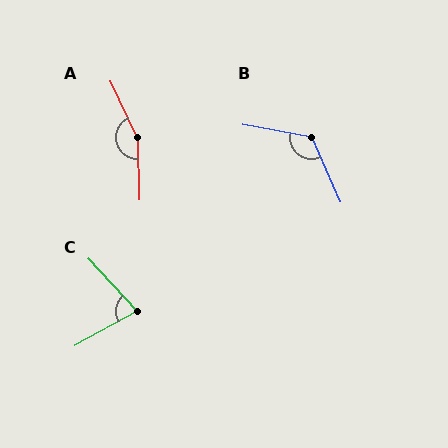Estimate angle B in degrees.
Approximately 124 degrees.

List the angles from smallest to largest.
C (76°), B (124°), A (157°).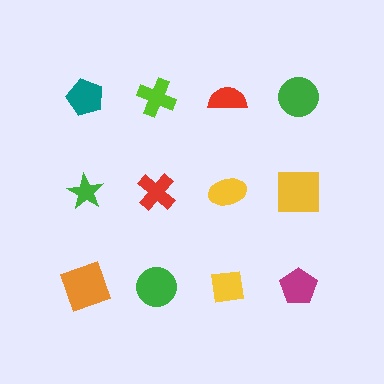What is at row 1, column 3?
A red semicircle.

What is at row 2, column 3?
A yellow ellipse.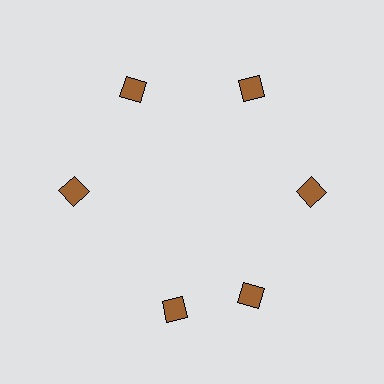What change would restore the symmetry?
The symmetry would be restored by rotating it back into even spacing with its neighbors so that all 6 diamonds sit at equal angles and equal distance from the center.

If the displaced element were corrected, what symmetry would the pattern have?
It would have 6-fold rotational symmetry — the pattern would map onto itself every 60 degrees.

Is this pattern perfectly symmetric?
No. The 6 brown diamonds are arranged in a ring, but one element near the 7 o'clock position is rotated out of alignment along the ring, breaking the 6-fold rotational symmetry.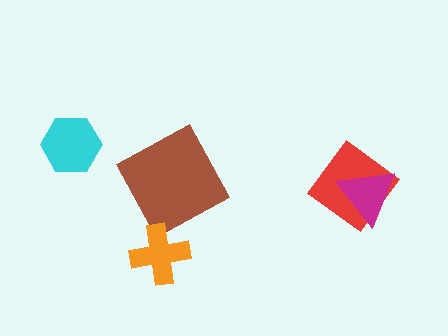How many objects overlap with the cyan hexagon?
0 objects overlap with the cyan hexagon.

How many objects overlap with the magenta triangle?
1 object overlaps with the magenta triangle.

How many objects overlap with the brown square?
0 objects overlap with the brown square.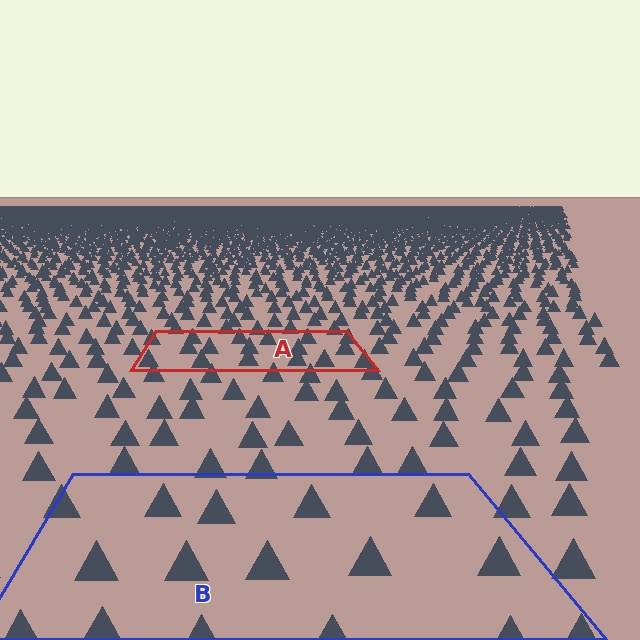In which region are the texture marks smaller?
The texture marks are smaller in region A, because it is farther away.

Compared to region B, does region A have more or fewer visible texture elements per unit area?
Region A has more texture elements per unit area — they are packed more densely because it is farther away.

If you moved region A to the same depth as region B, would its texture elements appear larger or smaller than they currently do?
They would appear larger. At a closer depth, the same texture elements are projected at a bigger on-screen size.